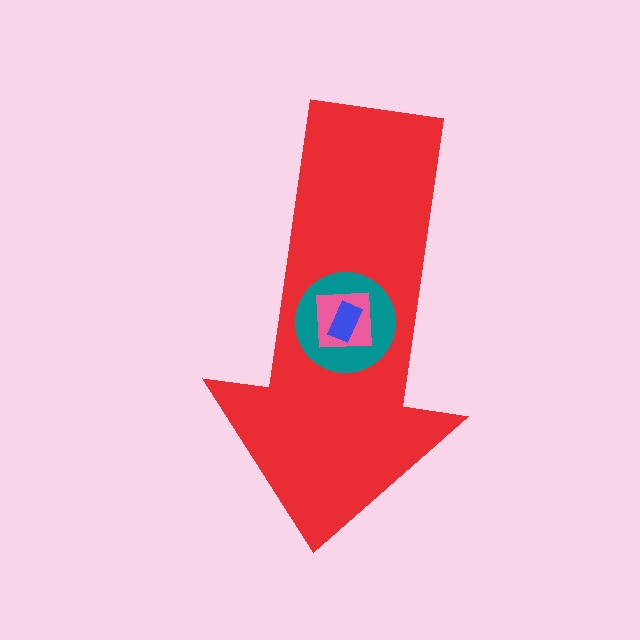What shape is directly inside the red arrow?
The teal circle.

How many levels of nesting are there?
4.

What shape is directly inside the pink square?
The blue rectangle.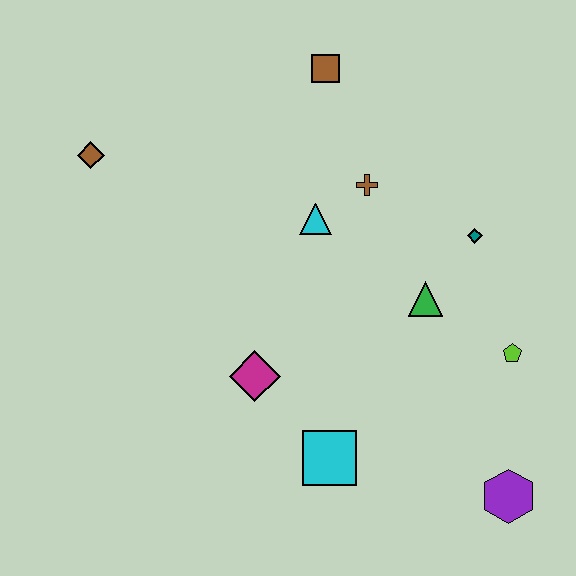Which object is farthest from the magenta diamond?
The brown square is farthest from the magenta diamond.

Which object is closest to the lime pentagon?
The green triangle is closest to the lime pentagon.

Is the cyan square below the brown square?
Yes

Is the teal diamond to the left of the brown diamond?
No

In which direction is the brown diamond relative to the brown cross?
The brown diamond is to the left of the brown cross.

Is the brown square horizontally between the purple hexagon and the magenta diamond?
Yes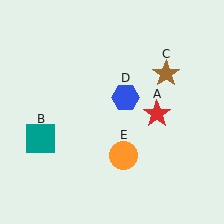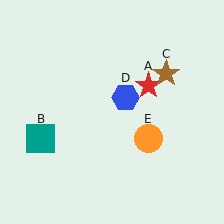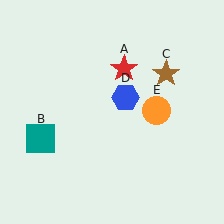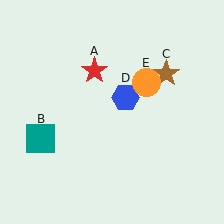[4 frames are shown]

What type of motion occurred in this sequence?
The red star (object A), orange circle (object E) rotated counterclockwise around the center of the scene.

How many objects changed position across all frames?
2 objects changed position: red star (object A), orange circle (object E).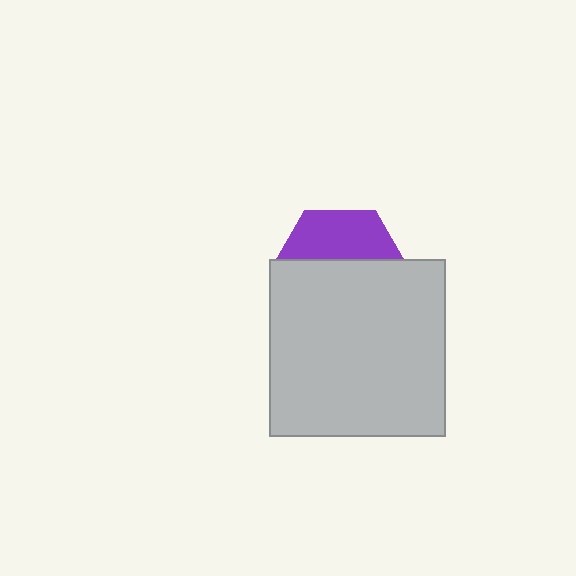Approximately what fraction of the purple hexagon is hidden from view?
Roughly 62% of the purple hexagon is hidden behind the light gray square.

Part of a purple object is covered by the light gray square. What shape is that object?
It is a hexagon.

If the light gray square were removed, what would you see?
You would see the complete purple hexagon.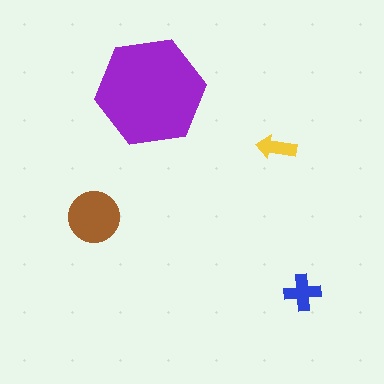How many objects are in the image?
There are 4 objects in the image.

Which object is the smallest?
The yellow arrow.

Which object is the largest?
The purple hexagon.